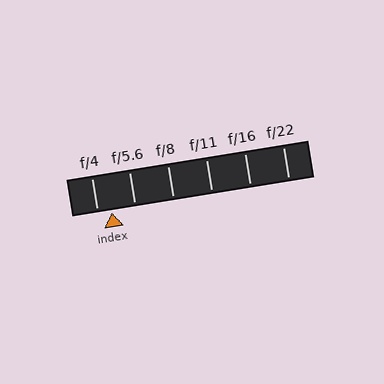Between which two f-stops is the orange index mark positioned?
The index mark is between f/4 and f/5.6.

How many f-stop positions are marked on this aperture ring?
There are 6 f-stop positions marked.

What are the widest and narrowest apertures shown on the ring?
The widest aperture shown is f/4 and the narrowest is f/22.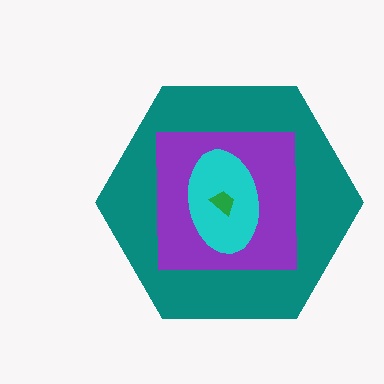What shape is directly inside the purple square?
The cyan ellipse.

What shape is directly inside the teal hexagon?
The purple square.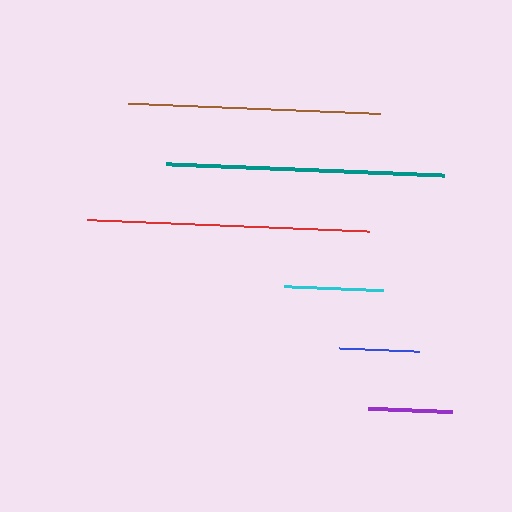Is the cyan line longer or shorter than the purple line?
The cyan line is longer than the purple line.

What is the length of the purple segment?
The purple segment is approximately 85 pixels long.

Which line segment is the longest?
The red line is the longest at approximately 282 pixels.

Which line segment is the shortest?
The blue line is the shortest at approximately 80 pixels.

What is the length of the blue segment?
The blue segment is approximately 80 pixels long.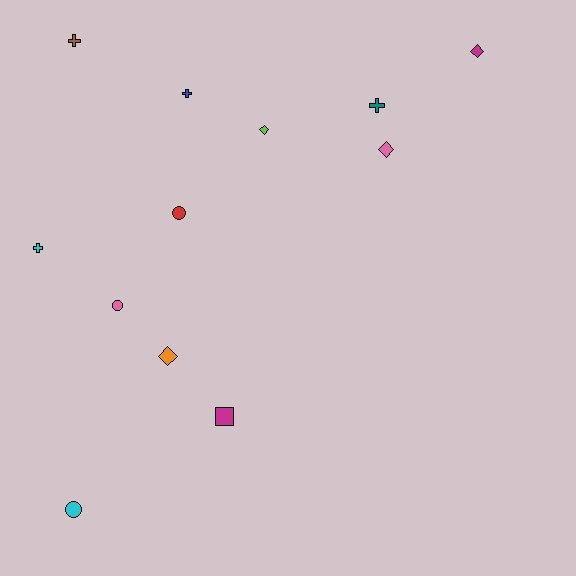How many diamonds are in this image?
There are 4 diamonds.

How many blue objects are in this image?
There is 1 blue object.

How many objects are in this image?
There are 12 objects.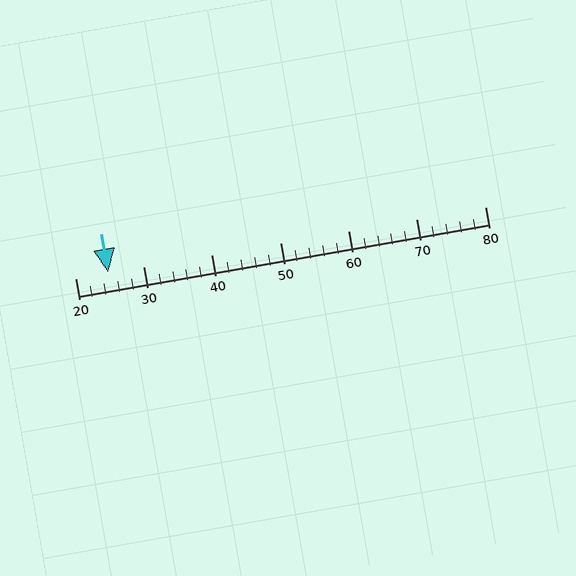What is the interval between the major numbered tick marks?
The major tick marks are spaced 10 units apart.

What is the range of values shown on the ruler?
The ruler shows values from 20 to 80.